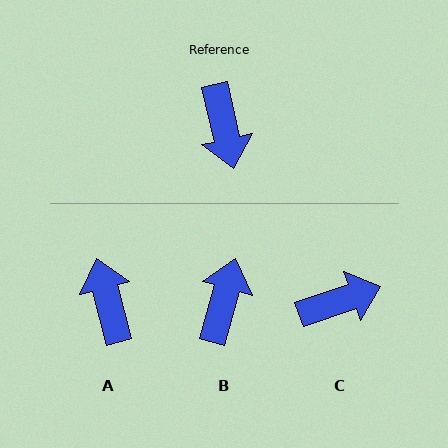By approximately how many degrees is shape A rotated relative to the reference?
Approximately 177 degrees clockwise.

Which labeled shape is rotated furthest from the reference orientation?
A, about 177 degrees away.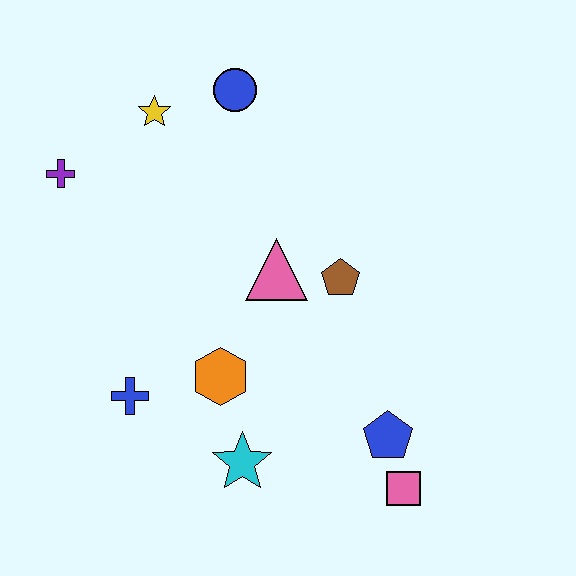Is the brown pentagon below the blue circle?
Yes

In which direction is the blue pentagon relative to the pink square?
The blue pentagon is above the pink square.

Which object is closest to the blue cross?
The orange hexagon is closest to the blue cross.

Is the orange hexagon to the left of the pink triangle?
Yes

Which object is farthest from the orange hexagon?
The blue circle is farthest from the orange hexagon.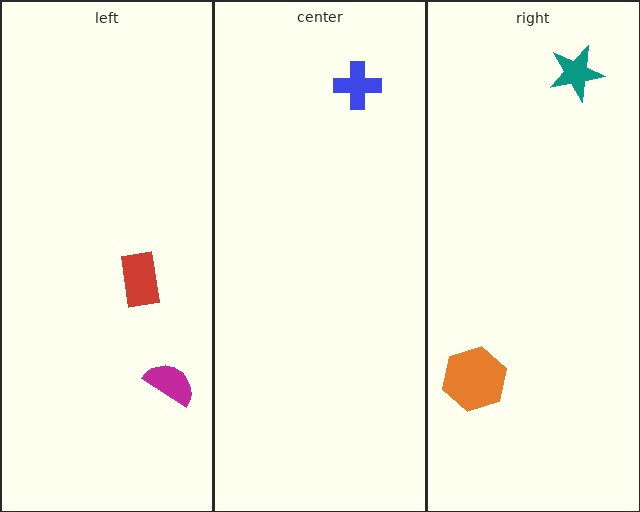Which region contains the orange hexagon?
The right region.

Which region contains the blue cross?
The center region.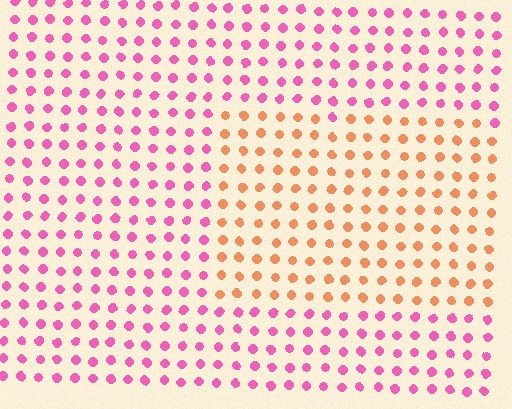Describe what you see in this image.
The image is filled with small pink elements in a uniform arrangement. A rectangle-shaped region is visible where the elements are tinted to a slightly different hue, forming a subtle color boundary.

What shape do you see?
I see a rectangle.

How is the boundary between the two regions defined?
The boundary is defined purely by a slight shift in hue (about 57 degrees). Spacing, size, and orientation are identical on both sides.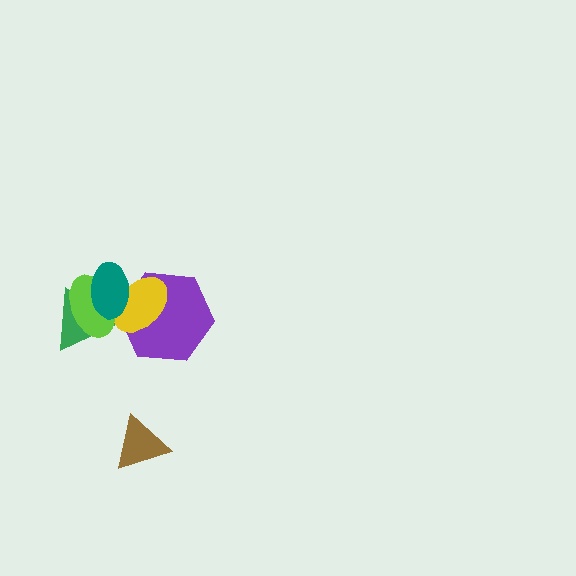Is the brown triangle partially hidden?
No, no other shape covers it.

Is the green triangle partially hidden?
Yes, it is partially covered by another shape.